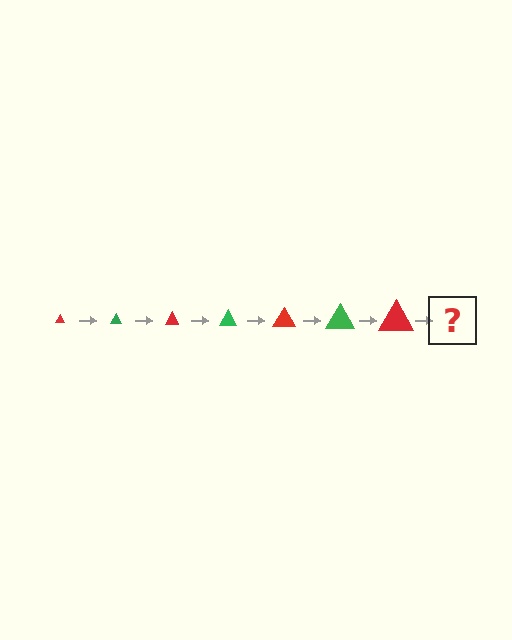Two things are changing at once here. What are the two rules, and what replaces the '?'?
The two rules are that the triangle grows larger each step and the color cycles through red and green. The '?' should be a green triangle, larger than the previous one.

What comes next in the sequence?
The next element should be a green triangle, larger than the previous one.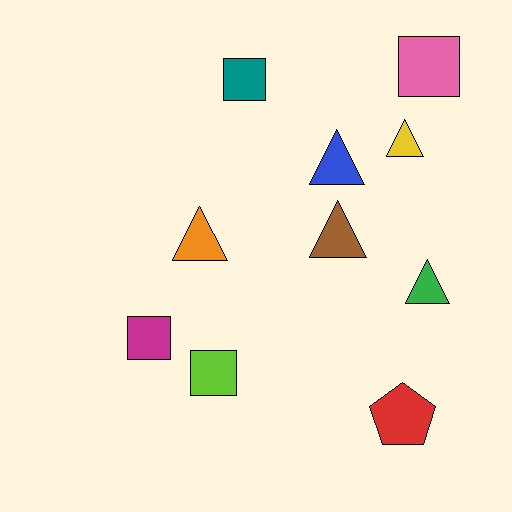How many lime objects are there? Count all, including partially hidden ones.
There is 1 lime object.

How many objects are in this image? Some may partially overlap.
There are 10 objects.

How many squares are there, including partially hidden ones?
There are 4 squares.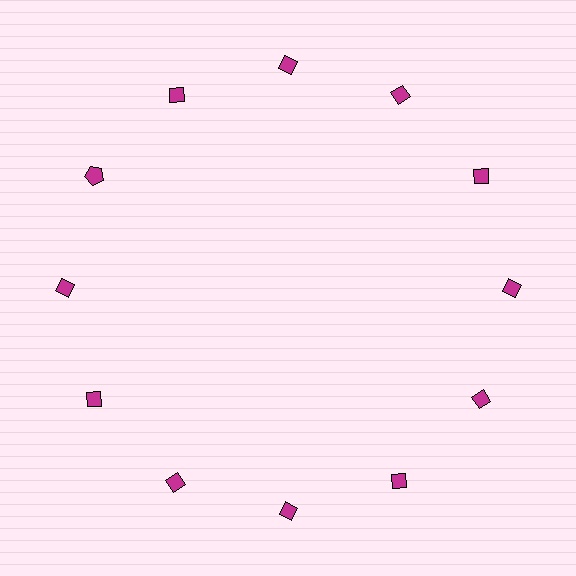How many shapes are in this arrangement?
There are 12 shapes arranged in a ring pattern.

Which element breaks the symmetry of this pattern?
The magenta pentagon at roughly the 10 o'clock position breaks the symmetry. All other shapes are magenta diamonds.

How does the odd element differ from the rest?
It has a different shape: pentagon instead of diamond.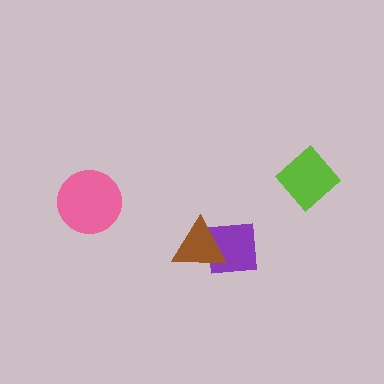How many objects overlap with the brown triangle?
1 object overlaps with the brown triangle.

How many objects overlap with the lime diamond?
0 objects overlap with the lime diamond.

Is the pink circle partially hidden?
No, no other shape covers it.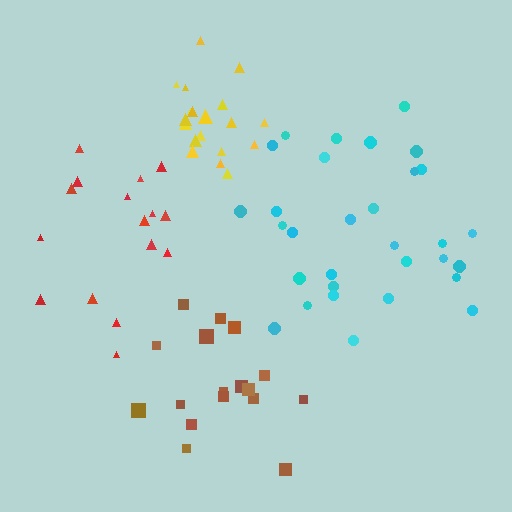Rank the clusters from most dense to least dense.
yellow, brown, red, cyan.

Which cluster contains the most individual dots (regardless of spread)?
Cyan (31).